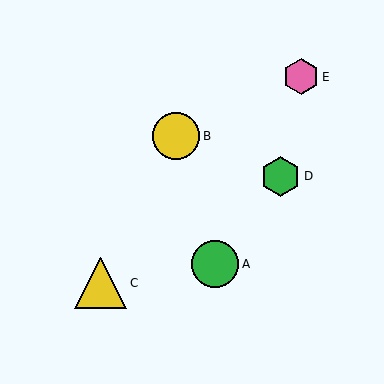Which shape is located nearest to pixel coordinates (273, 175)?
The green hexagon (labeled D) at (281, 176) is nearest to that location.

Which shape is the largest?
The yellow triangle (labeled C) is the largest.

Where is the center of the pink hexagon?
The center of the pink hexagon is at (301, 77).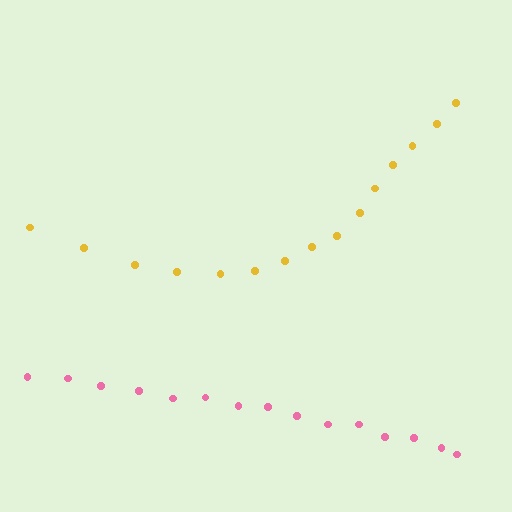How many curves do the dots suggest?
There are 2 distinct paths.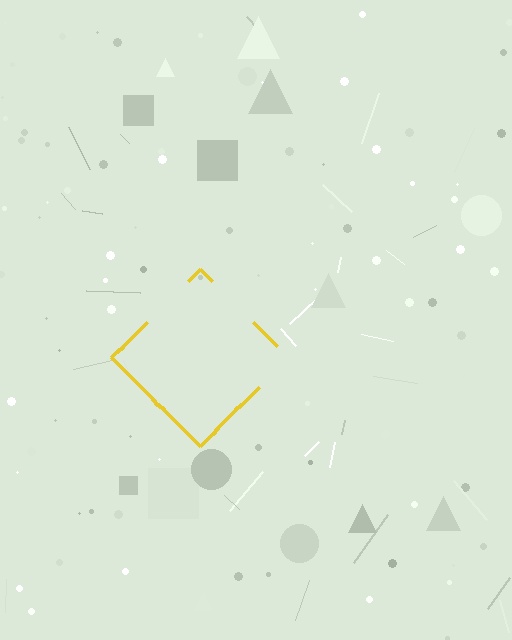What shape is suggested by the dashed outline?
The dashed outline suggests a diamond.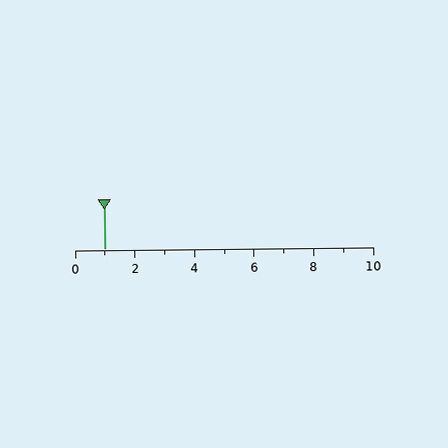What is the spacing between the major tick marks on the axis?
The major ticks are spaced 2 apart.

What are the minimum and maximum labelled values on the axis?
The axis runs from 0 to 10.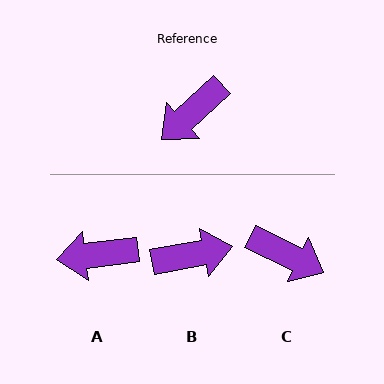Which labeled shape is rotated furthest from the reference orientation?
B, about 148 degrees away.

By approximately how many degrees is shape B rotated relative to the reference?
Approximately 148 degrees counter-clockwise.